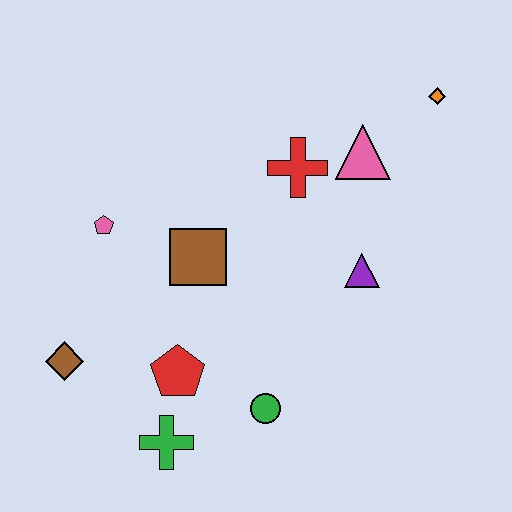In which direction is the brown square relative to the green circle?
The brown square is above the green circle.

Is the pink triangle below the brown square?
No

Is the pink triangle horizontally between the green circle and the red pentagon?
No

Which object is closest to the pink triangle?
The red cross is closest to the pink triangle.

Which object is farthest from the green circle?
The orange diamond is farthest from the green circle.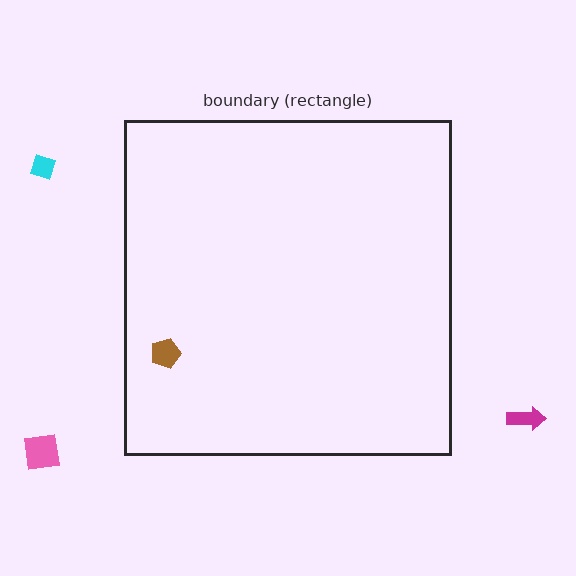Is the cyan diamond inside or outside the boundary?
Outside.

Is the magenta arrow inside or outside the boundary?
Outside.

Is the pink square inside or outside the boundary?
Outside.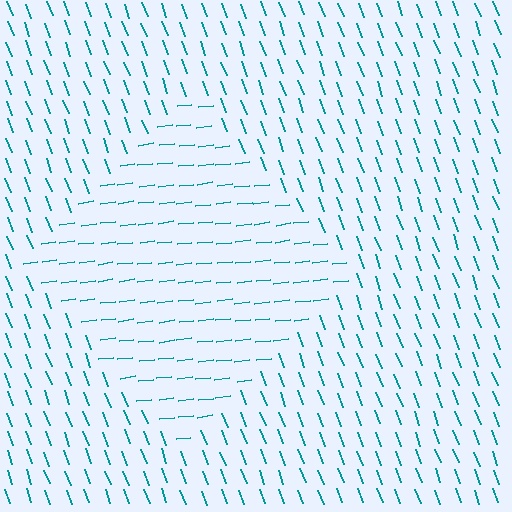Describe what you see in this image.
The image is filled with small teal line segments. A diamond region in the image has lines oriented differently from the surrounding lines, creating a visible texture boundary.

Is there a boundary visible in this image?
Yes, there is a texture boundary formed by a change in line orientation.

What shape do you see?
I see a diamond.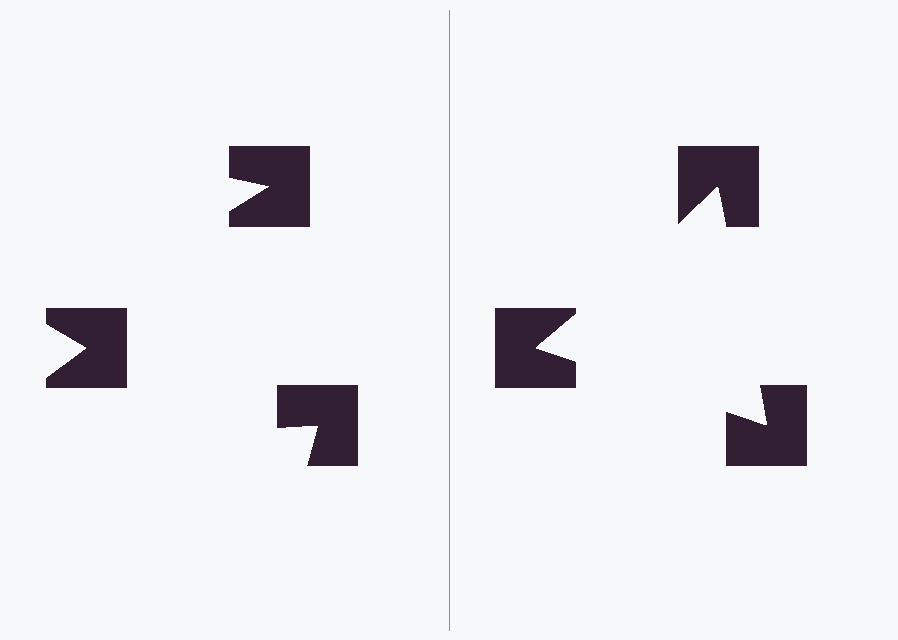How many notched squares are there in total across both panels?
6 — 3 on each side.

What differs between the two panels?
The notched squares are positioned identically on both sides; only the wedge orientations differ. On the right they align to a triangle; on the left they are misaligned.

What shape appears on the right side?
An illusory triangle.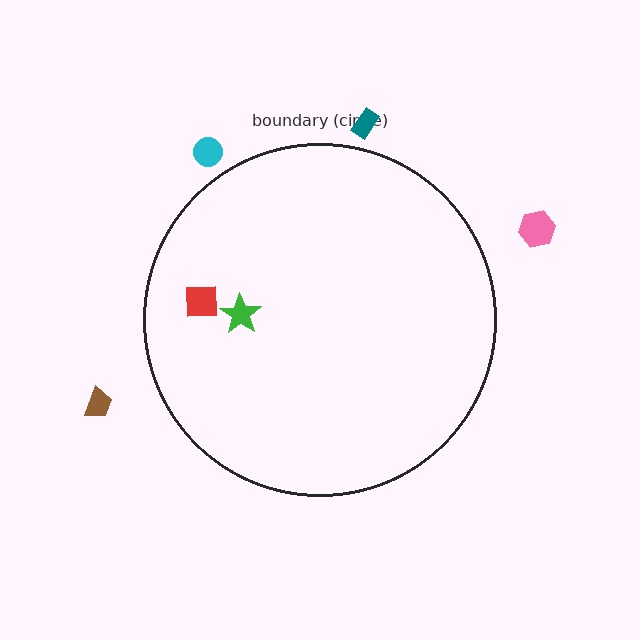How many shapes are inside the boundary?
2 inside, 4 outside.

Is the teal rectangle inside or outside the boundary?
Outside.